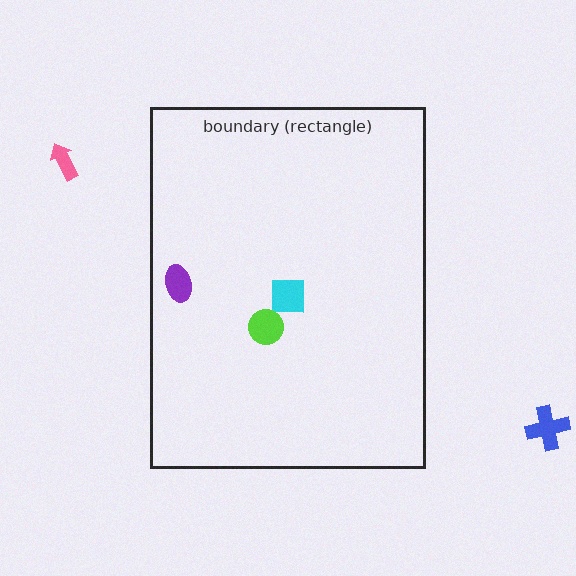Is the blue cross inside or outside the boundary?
Outside.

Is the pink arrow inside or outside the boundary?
Outside.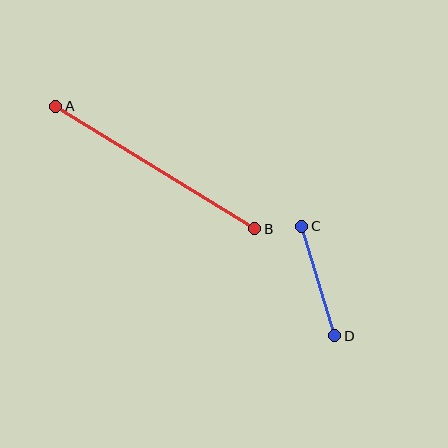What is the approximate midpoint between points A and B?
The midpoint is at approximately (155, 168) pixels.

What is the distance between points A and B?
The distance is approximately 234 pixels.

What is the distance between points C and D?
The distance is approximately 115 pixels.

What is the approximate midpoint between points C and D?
The midpoint is at approximately (318, 281) pixels.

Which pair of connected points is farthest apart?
Points A and B are farthest apart.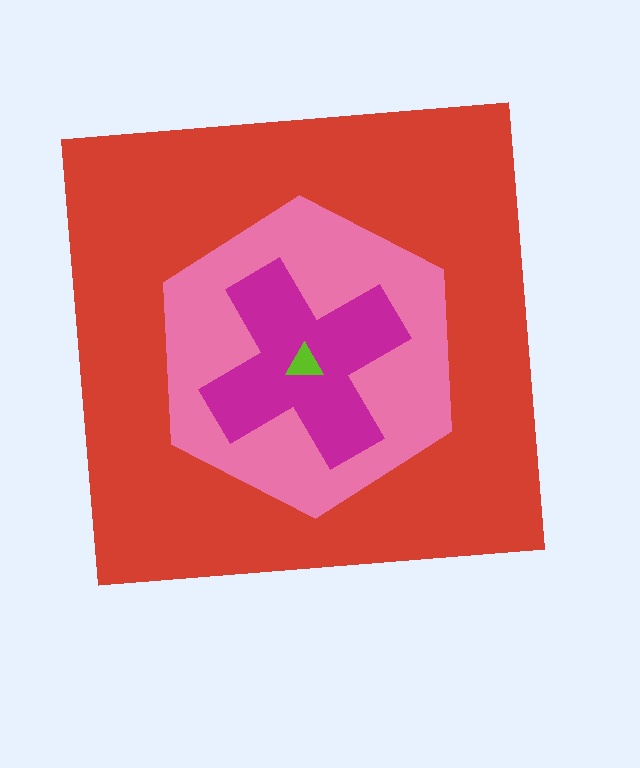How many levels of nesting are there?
4.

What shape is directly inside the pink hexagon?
The magenta cross.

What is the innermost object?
The lime triangle.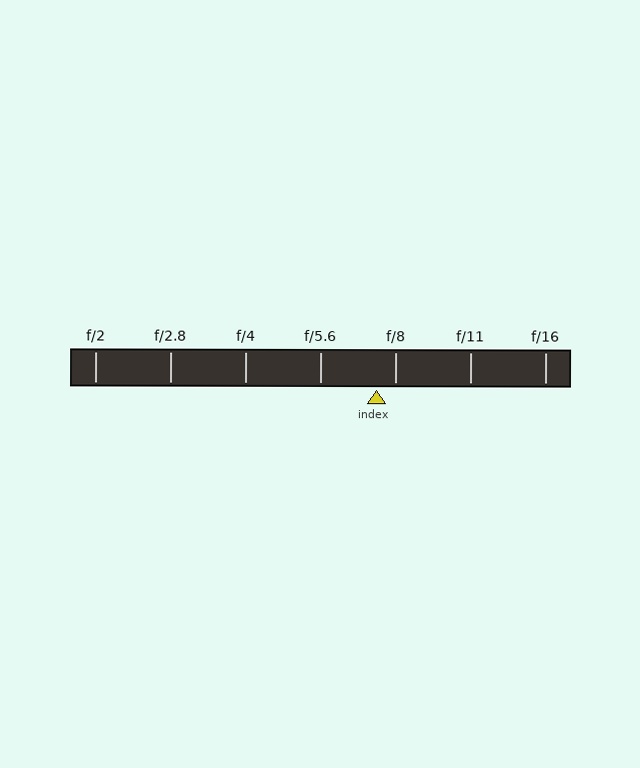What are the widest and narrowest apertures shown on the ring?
The widest aperture shown is f/2 and the narrowest is f/16.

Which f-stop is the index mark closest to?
The index mark is closest to f/8.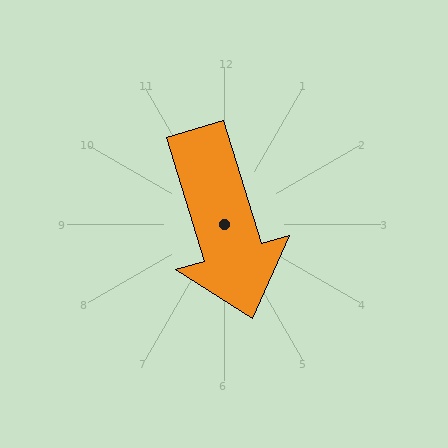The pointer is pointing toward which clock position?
Roughly 5 o'clock.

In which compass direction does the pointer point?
South.